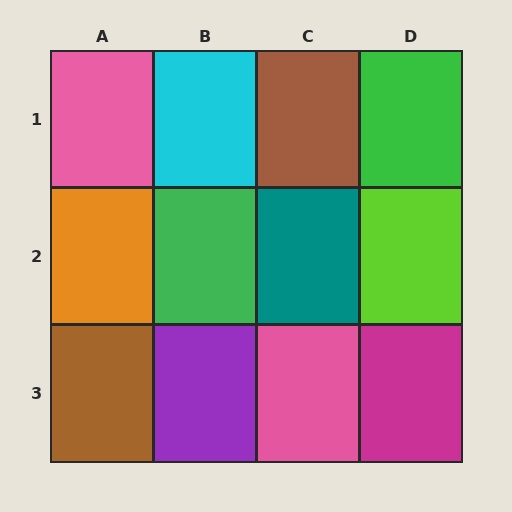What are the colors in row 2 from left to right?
Orange, green, teal, lime.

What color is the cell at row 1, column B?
Cyan.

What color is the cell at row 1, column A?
Pink.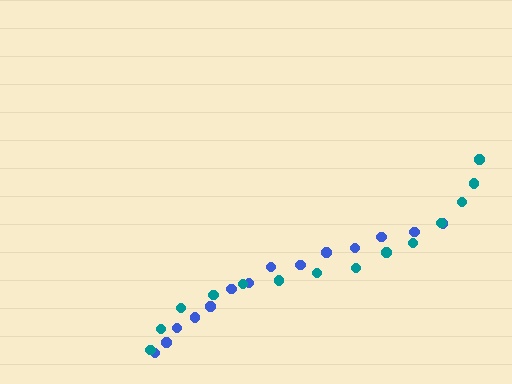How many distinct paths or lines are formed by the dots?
There are 2 distinct paths.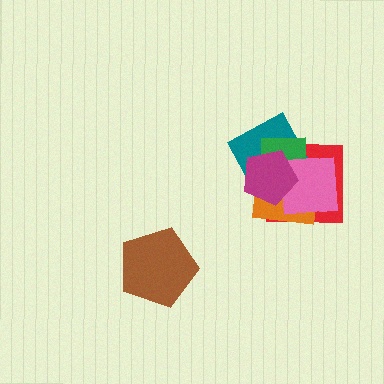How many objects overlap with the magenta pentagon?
5 objects overlap with the magenta pentagon.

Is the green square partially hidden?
Yes, it is partially covered by another shape.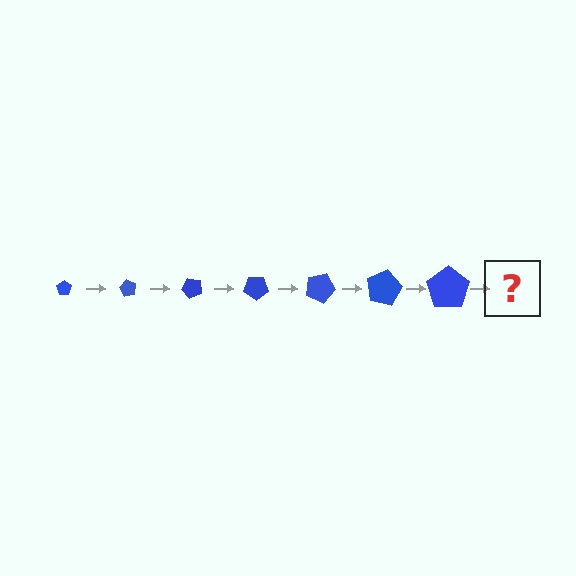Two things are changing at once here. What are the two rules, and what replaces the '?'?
The two rules are that the pentagon grows larger each step and it rotates 60 degrees each step. The '?' should be a pentagon, larger than the previous one and rotated 420 degrees from the start.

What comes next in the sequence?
The next element should be a pentagon, larger than the previous one and rotated 420 degrees from the start.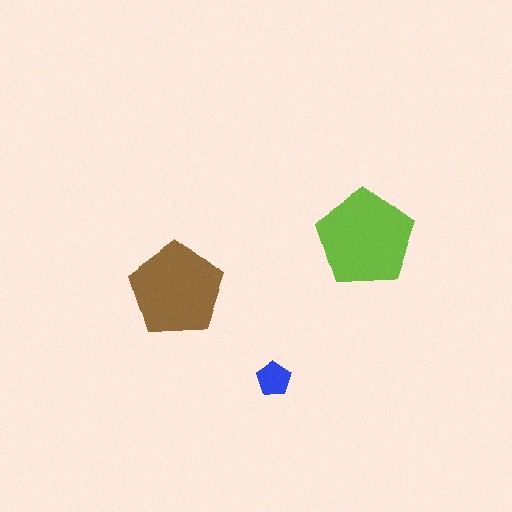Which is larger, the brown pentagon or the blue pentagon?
The brown one.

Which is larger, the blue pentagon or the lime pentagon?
The lime one.